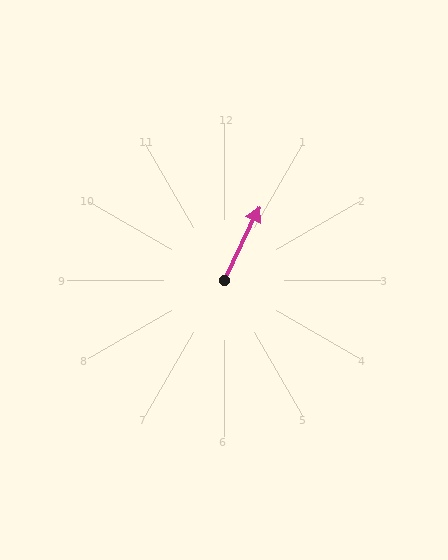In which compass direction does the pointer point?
Northeast.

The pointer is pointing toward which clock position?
Roughly 1 o'clock.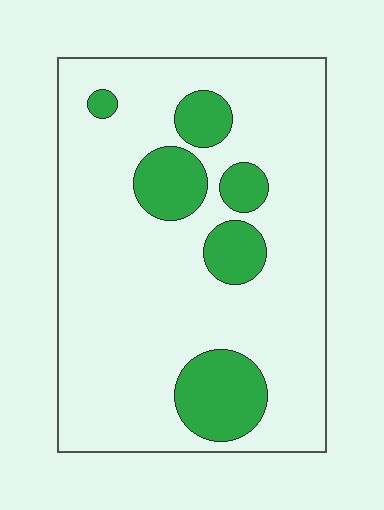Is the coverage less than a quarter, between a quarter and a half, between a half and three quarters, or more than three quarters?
Less than a quarter.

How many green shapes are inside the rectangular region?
6.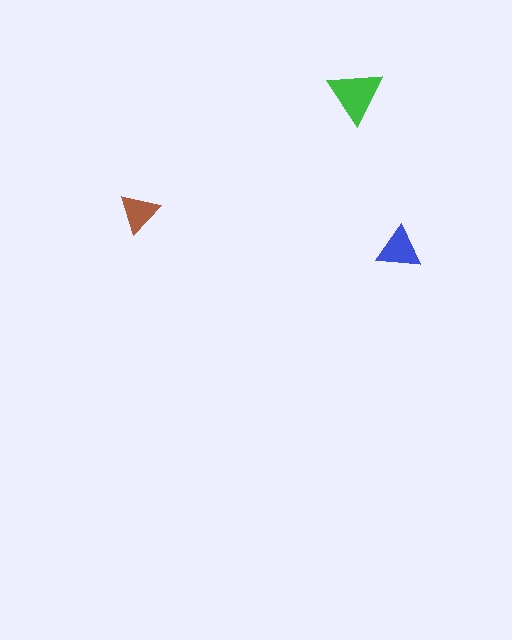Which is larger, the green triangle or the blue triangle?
The green one.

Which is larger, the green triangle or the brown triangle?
The green one.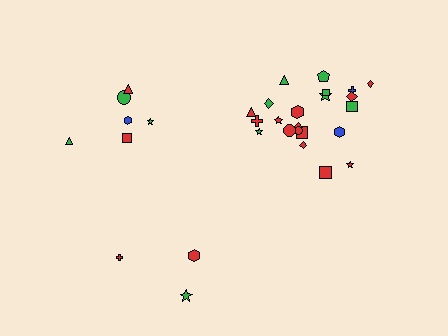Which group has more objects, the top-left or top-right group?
The top-right group.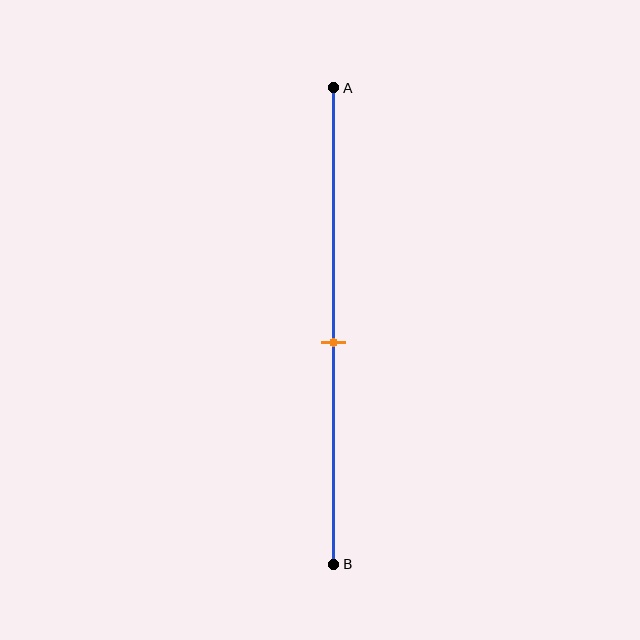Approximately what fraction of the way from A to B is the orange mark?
The orange mark is approximately 55% of the way from A to B.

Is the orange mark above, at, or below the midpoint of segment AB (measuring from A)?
The orange mark is below the midpoint of segment AB.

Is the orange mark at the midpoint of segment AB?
No, the mark is at about 55% from A, not at the 50% midpoint.